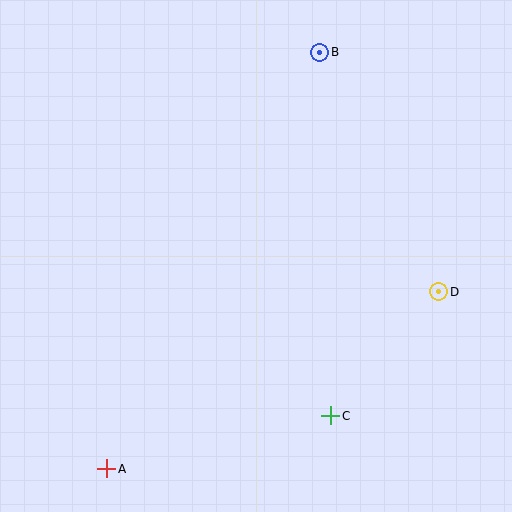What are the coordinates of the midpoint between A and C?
The midpoint between A and C is at (219, 442).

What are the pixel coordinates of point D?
Point D is at (439, 292).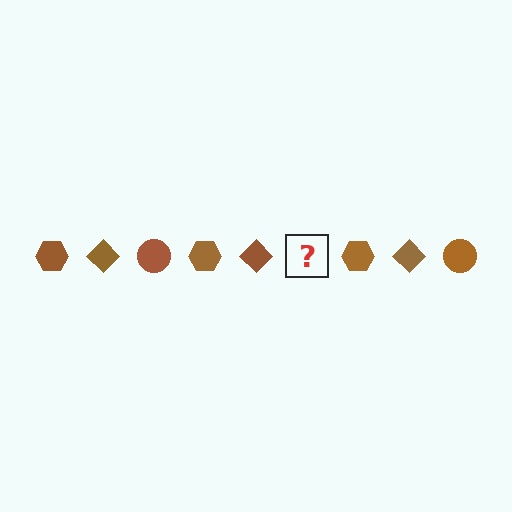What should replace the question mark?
The question mark should be replaced with a brown circle.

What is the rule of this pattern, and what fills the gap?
The rule is that the pattern cycles through hexagon, diamond, circle shapes in brown. The gap should be filled with a brown circle.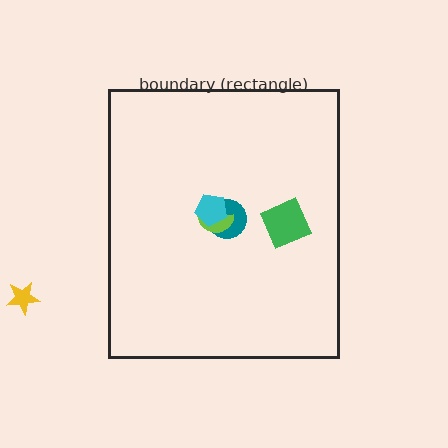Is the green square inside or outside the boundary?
Inside.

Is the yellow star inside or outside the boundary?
Outside.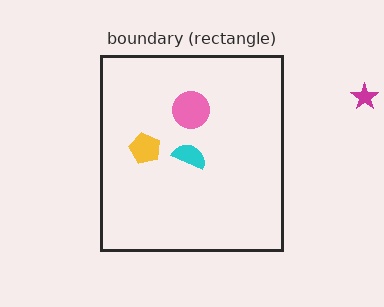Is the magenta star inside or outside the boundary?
Outside.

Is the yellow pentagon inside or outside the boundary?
Inside.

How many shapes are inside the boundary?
3 inside, 1 outside.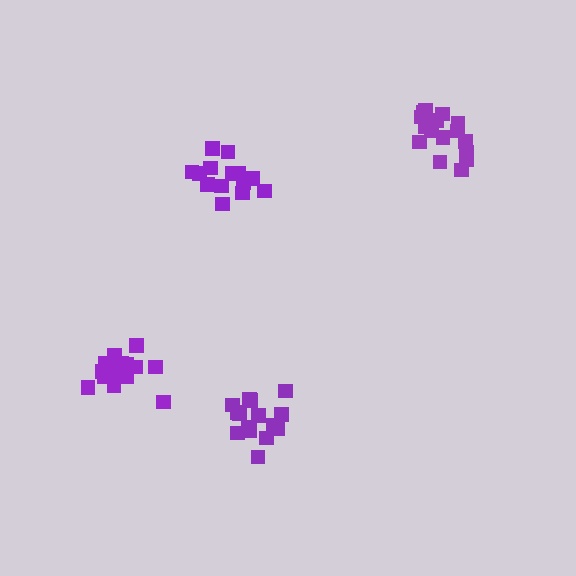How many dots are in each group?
Group 1: 15 dots, Group 2: 17 dots, Group 3: 16 dots, Group 4: 14 dots (62 total).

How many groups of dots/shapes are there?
There are 4 groups.